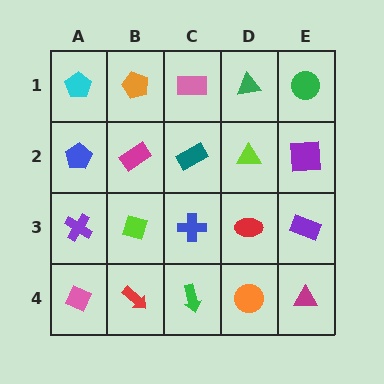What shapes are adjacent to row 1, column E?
A purple square (row 2, column E), a green triangle (row 1, column D).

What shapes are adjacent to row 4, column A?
A purple cross (row 3, column A), a red arrow (row 4, column B).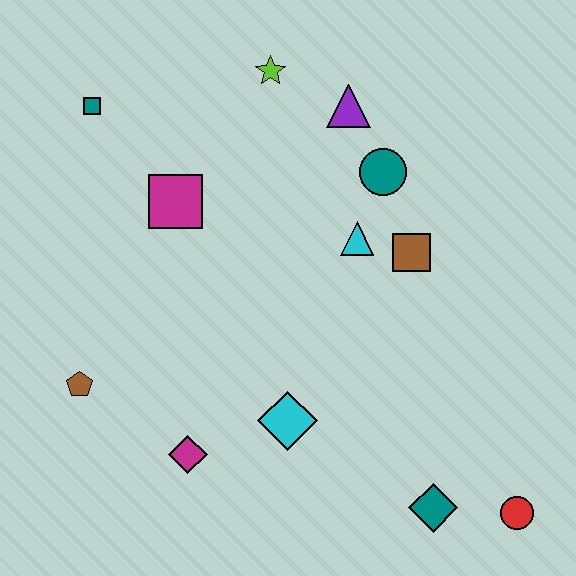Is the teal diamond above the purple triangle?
No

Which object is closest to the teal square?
The magenta square is closest to the teal square.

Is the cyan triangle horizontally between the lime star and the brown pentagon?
No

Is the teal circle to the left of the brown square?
Yes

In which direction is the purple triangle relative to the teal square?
The purple triangle is to the right of the teal square.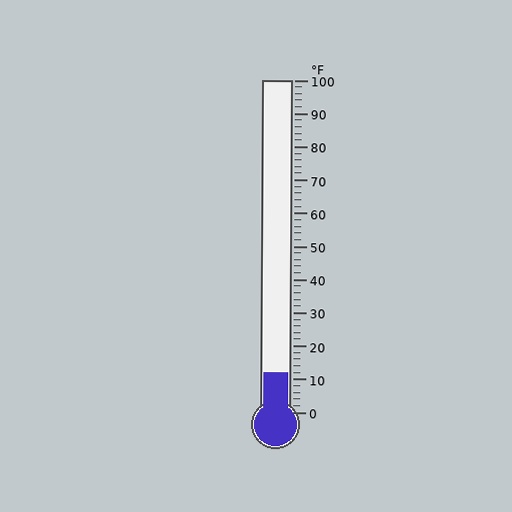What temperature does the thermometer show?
The thermometer shows approximately 12°F.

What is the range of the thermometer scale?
The thermometer scale ranges from 0°F to 100°F.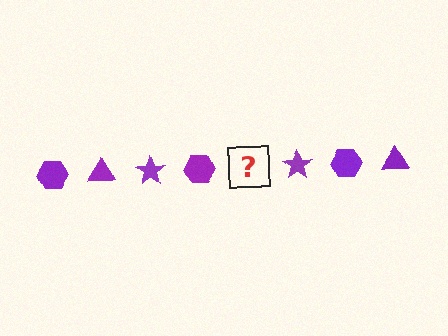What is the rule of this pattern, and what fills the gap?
The rule is that the pattern cycles through hexagon, triangle, star shapes in purple. The gap should be filled with a purple triangle.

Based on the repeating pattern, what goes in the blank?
The blank should be a purple triangle.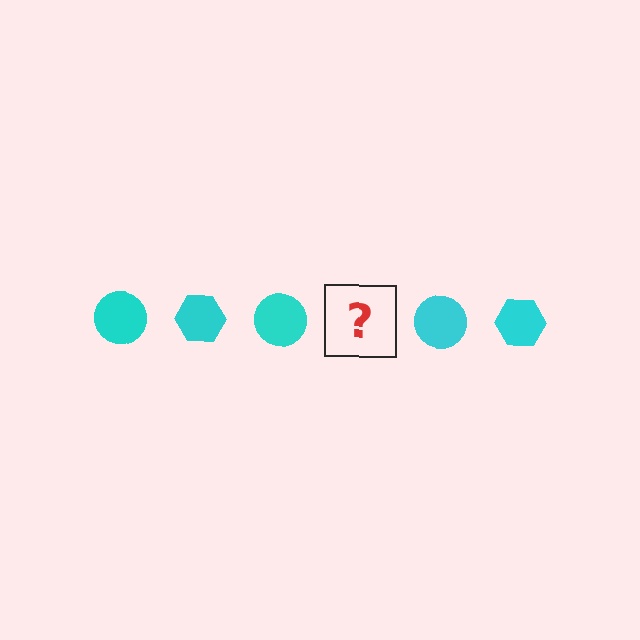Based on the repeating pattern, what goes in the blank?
The blank should be a cyan hexagon.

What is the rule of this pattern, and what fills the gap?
The rule is that the pattern cycles through circle, hexagon shapes in cyan. The gap should be filled with a cyan hexagon.